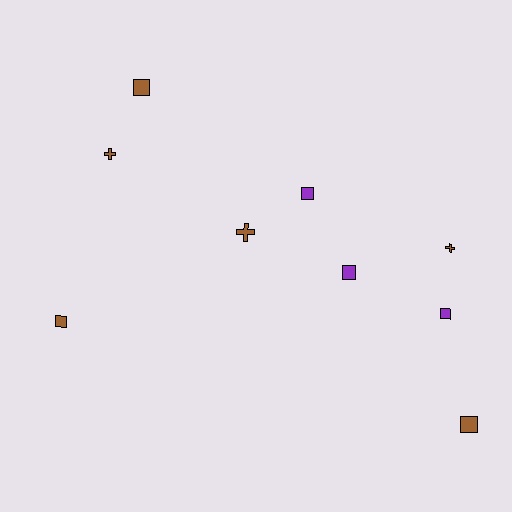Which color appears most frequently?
Brown, with 6 objects.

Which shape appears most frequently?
Square, with 6 objects.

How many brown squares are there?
There are 3 brown squares.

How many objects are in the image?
There are 9 objects.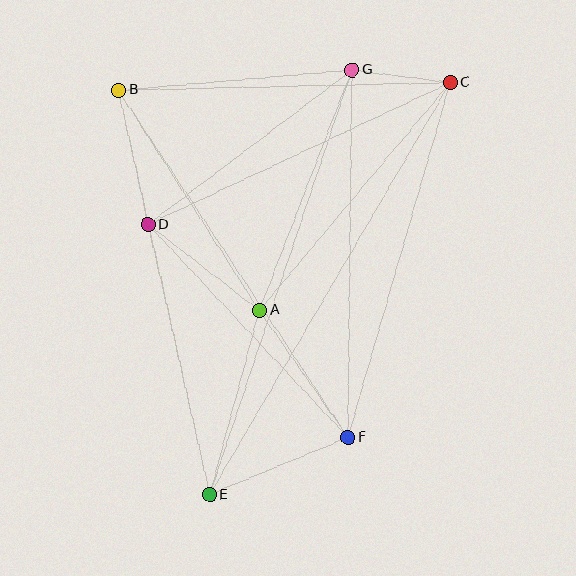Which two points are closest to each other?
Points C and G are closest to each other.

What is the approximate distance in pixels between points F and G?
The distance between F and G is approximately 367 pixels.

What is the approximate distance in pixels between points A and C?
The distance between A and C is approximately 297 pixels.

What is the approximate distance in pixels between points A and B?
The distance between A and B is approximately 261 pixels.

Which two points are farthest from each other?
Points C and E are farthest from each other.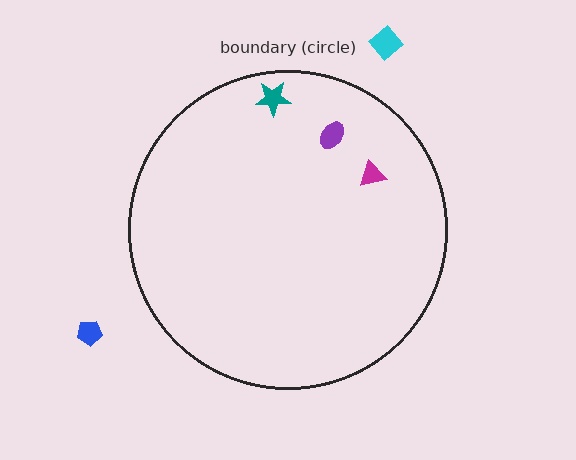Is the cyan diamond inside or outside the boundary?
Outside.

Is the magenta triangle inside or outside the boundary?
Inside.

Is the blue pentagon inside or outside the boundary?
Outside.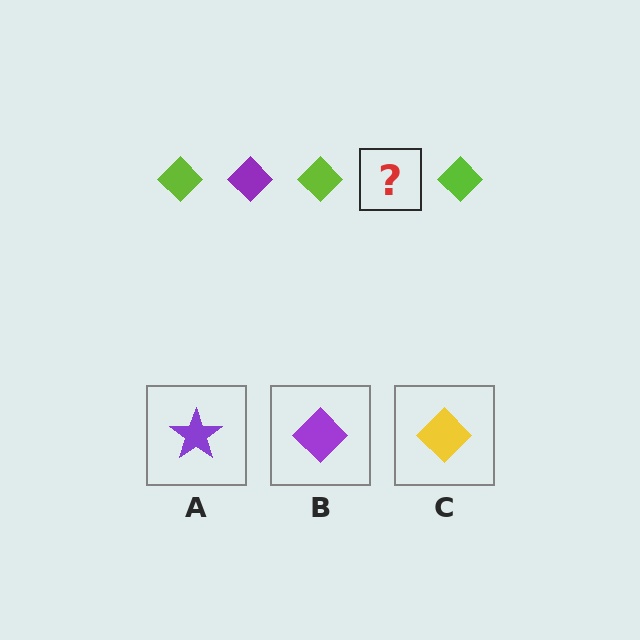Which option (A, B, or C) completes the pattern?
B.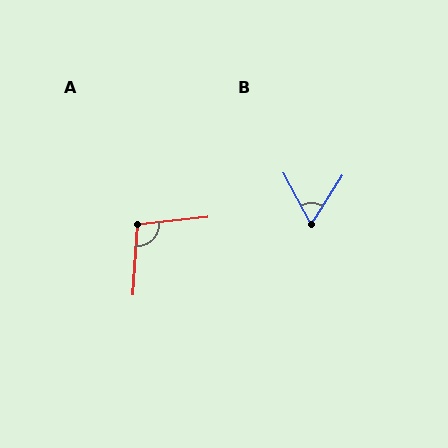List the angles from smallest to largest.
B (60°), A (100°).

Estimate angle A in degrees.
Approximately 100 degrees.